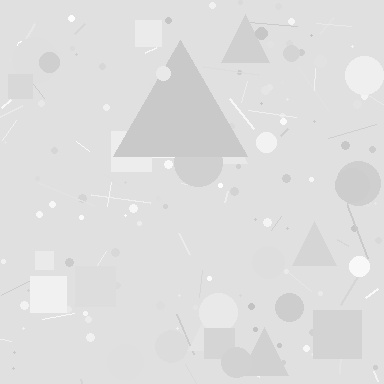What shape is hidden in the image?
A triangle is hidden in the image.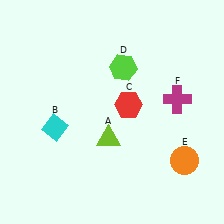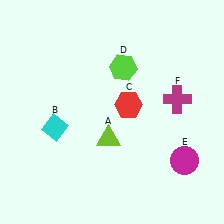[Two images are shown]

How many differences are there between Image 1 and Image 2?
There is 1 difference between the two images.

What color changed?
The circle (E) changed from orange in Image 1 to magenta in Image 2.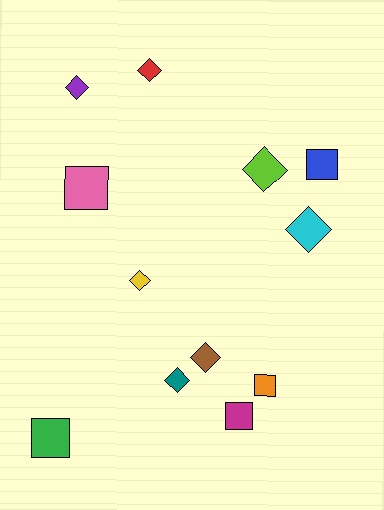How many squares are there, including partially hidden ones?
There are 5 squares.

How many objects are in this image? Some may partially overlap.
There are 12 objects.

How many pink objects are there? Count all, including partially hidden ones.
There is 1 pink object.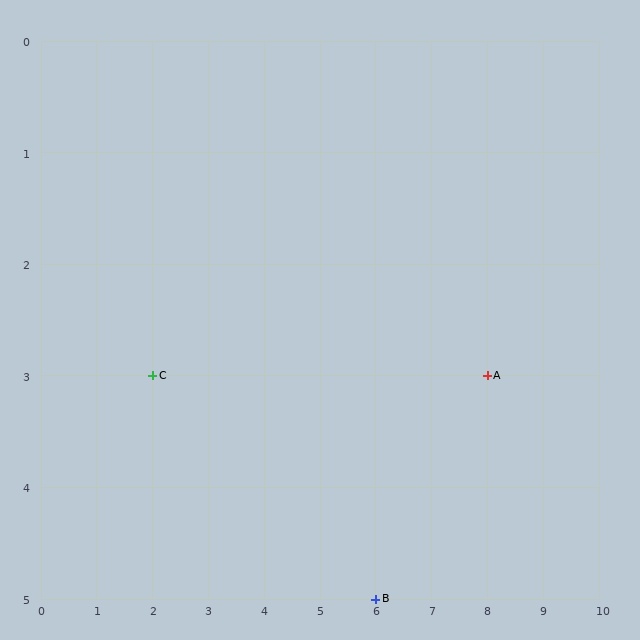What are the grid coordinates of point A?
Point A is at grid coordinates (8, 3).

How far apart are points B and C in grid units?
Points B and C are 4 columns and 2 rows apart (about 4.5 grid units diagonally).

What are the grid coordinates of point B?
Point B is at grid coordinates (6, 5).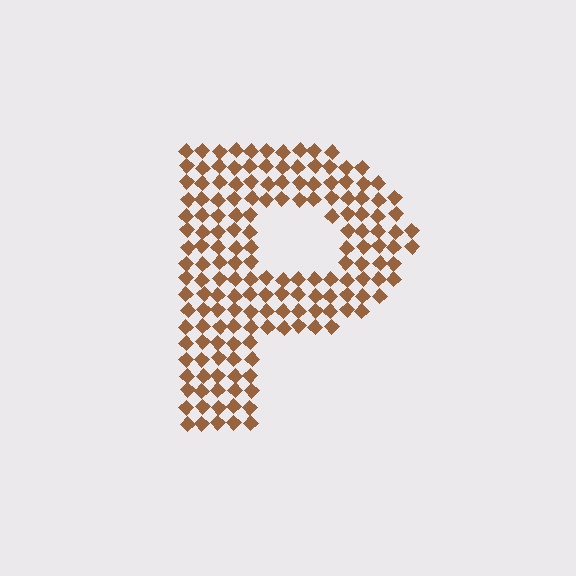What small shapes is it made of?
It is made of small diamonds.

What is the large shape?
The large shape is the letter P.